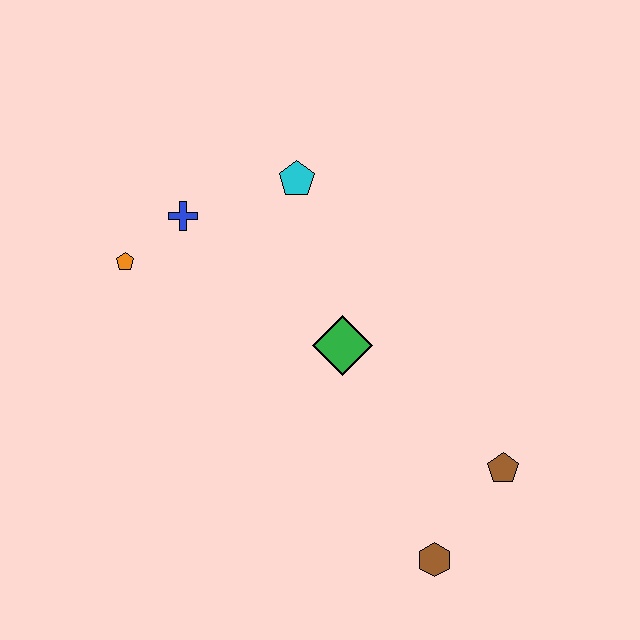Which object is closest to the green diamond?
The cyan pentagon is closest to the green diamond.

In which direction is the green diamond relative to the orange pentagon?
The green diamond is to the right of the orange pentagon.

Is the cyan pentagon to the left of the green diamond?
Yes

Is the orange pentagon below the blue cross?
Yes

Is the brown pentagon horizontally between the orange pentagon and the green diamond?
No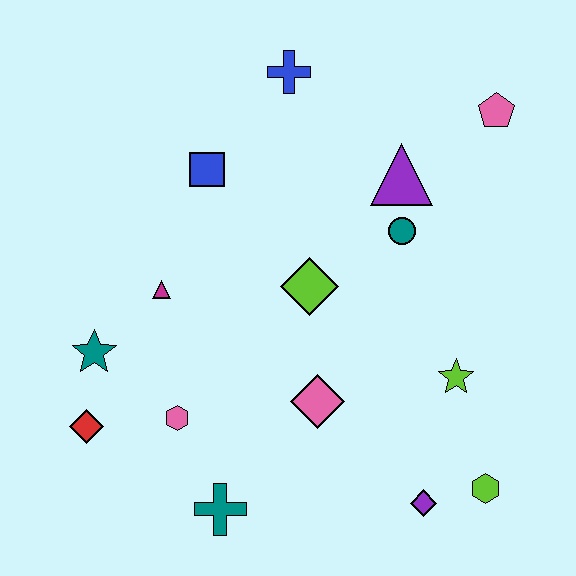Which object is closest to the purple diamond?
The lime hexagon is closest to the purple diamond.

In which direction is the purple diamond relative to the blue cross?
The purple diamond is below the blue cross.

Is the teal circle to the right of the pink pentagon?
No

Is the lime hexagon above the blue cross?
No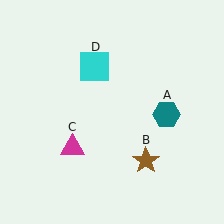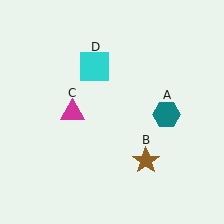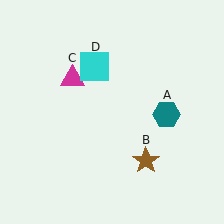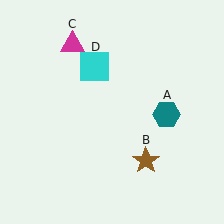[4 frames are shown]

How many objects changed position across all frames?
1 object changed position: magenta triangle (object C).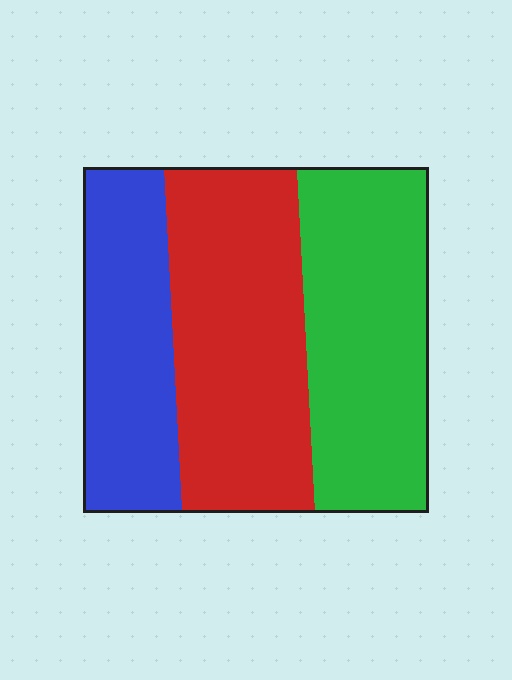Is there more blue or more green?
Green.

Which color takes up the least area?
Blue, at roughly 25%.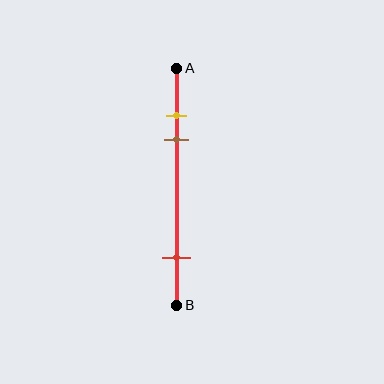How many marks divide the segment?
There are 3 marks dividing the segment.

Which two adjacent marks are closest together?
The yellow and brown marks are the closest adjacent pair.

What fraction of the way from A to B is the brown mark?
The brown mark is approximately 30% (0.3) of the way from A to B.